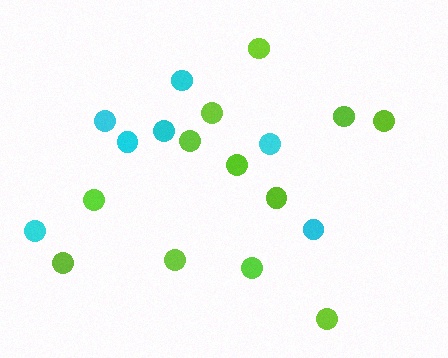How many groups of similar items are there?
There are 2 groups: one group of cyan circles (7) and one group of lime circles (12).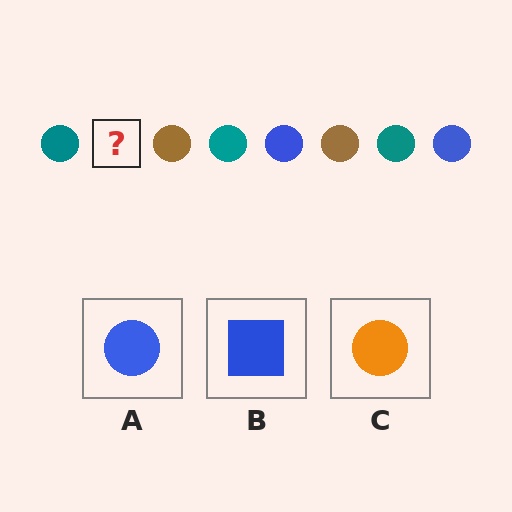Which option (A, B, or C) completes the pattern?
A.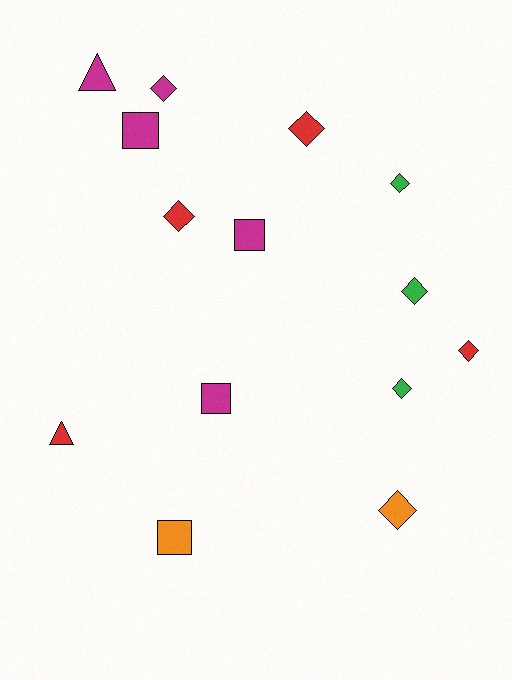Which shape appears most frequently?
Diamond, with 8 objects.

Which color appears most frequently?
Magenta, with 5 objects.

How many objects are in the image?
There are 14 objects.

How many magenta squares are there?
There are 3 magenta squares.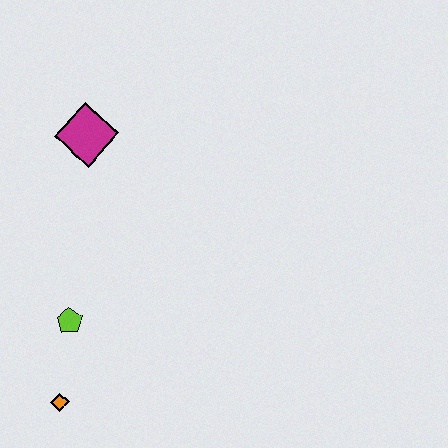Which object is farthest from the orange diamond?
The magenta diamond is farthest from the orange diamond.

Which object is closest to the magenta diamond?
The lime pentagon is closest to the magenta diamond.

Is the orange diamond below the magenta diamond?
Yes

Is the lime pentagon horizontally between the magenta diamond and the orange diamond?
Yes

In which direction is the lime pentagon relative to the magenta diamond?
The lime pentagon is below the magenta diamond.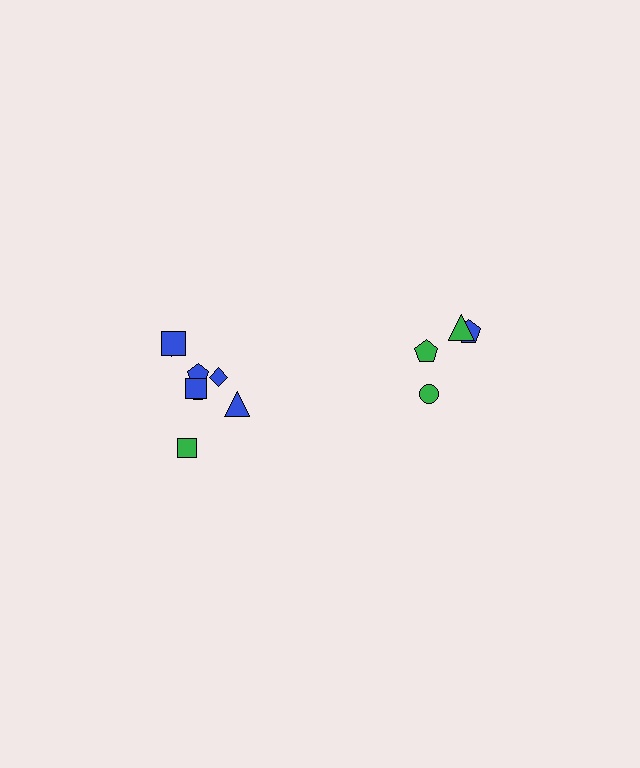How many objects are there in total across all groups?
There are 12 objects.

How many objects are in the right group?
There are 4 objects.